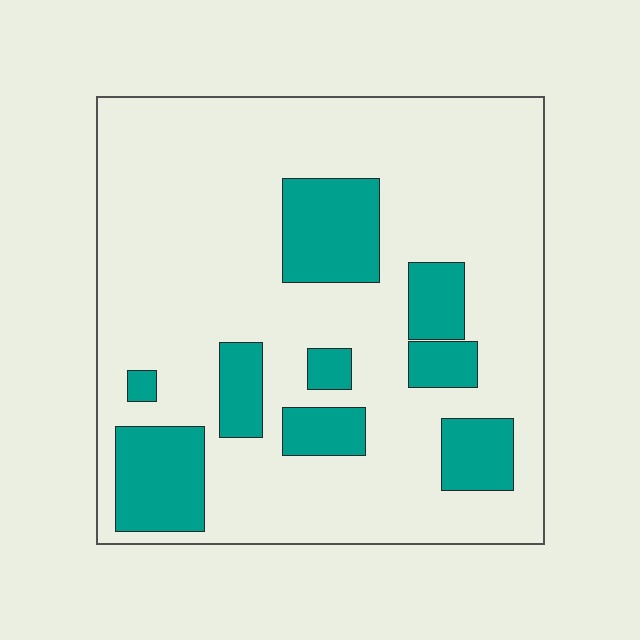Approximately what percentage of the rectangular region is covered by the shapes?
Approximately 20%.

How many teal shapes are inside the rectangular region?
9.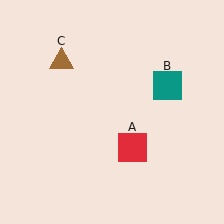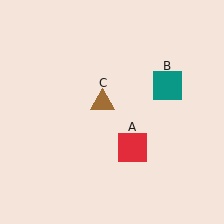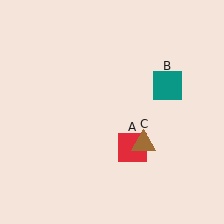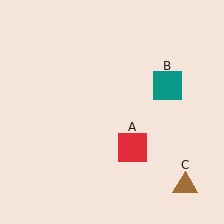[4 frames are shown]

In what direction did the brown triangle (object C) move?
The brown triangle (object C) moved down and to the right.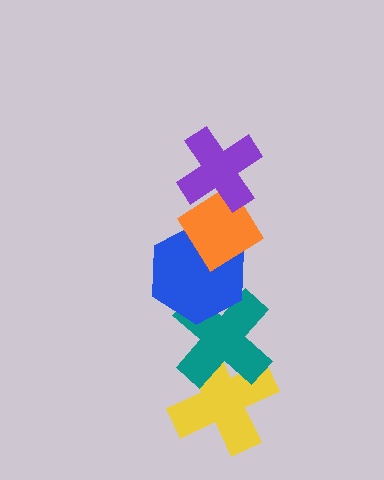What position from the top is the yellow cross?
The yellow cross is 5th from the top.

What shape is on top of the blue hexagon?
The orange diamond is on top of the blue hexagon.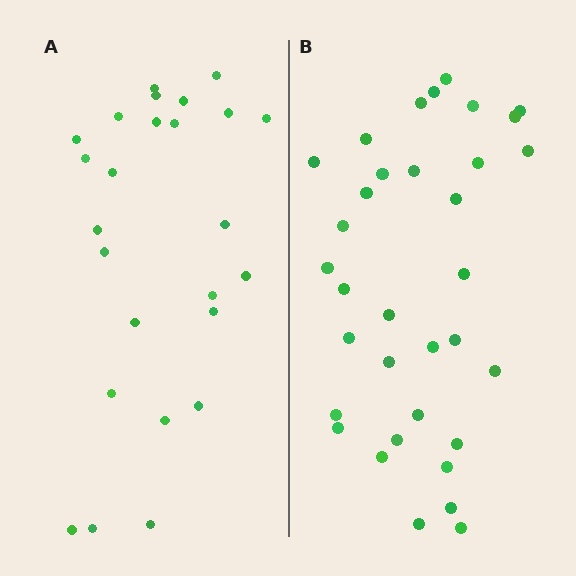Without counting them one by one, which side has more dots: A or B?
Region B (the right region) has more dots.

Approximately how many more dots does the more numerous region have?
Region B has roughly 8 or so more dots than region A.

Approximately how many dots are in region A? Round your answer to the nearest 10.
About 20 dots. (The exact count is 25, which rounds to 20.)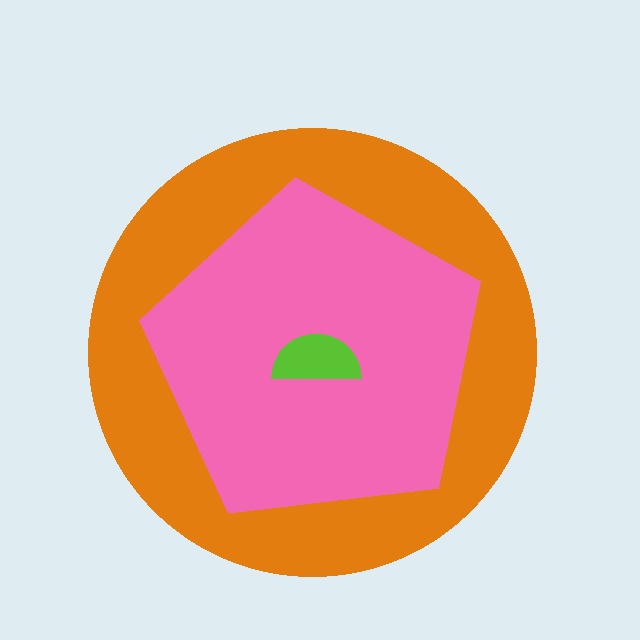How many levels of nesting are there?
3.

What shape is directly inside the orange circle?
The pink pentagon.